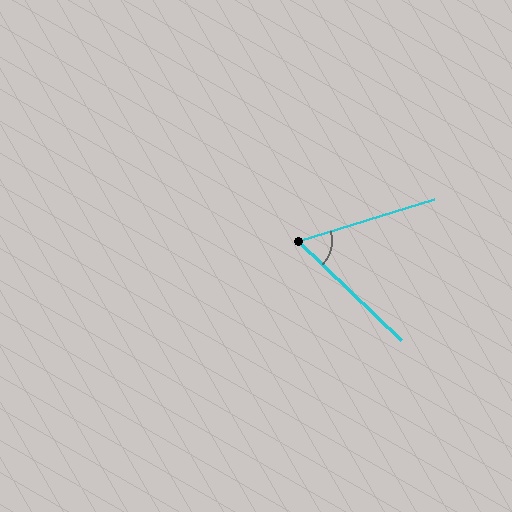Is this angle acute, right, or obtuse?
It is acute.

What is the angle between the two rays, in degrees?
Approximately 61 degrees.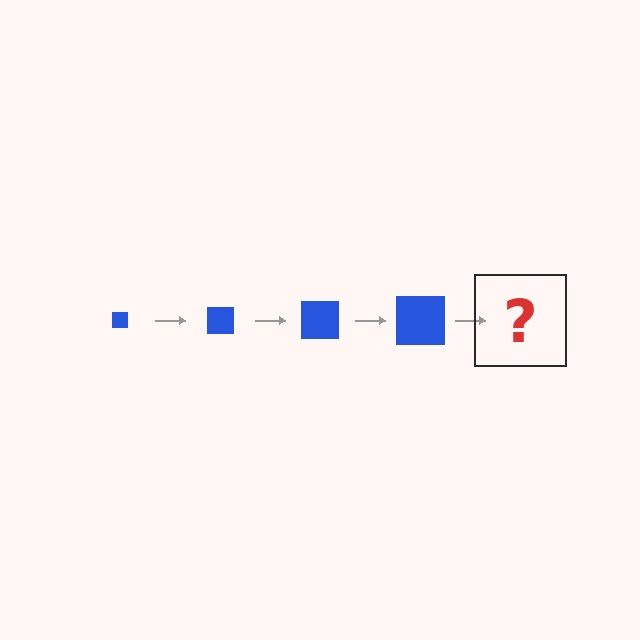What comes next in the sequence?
The next element should be a blue square, larger than the previous one.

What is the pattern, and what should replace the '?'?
The pattern is that the square gets progressively larger each step. The '?' should be a blue square, larger than the previous one.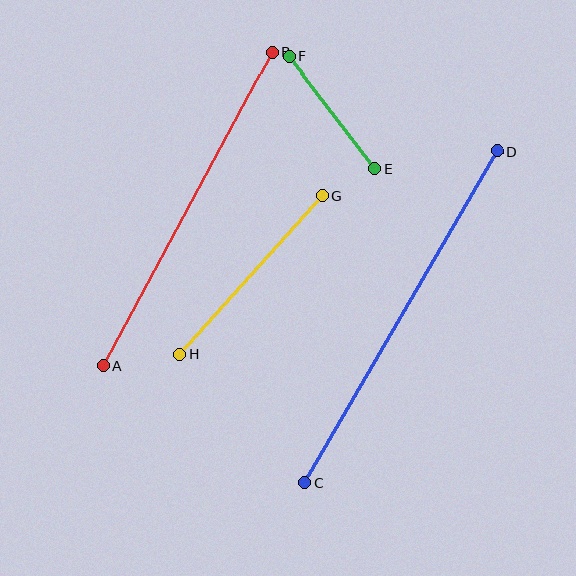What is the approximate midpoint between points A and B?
The midpoint is at approximately (188, 209) pixels.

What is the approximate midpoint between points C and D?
The midpoint is at approximately (401, 317) pixels.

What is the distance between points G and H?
The distance is approximately 213 pixels.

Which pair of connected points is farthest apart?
Points C and D are farthest apart.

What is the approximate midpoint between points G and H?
The midpoint is at approximately (251, 275) pixels.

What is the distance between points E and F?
The distance is approximately 142 pixels.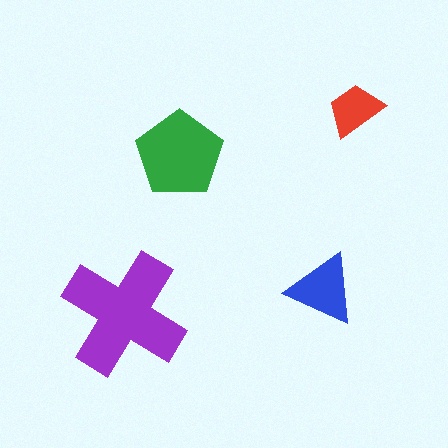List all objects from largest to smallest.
The purple cross, the green pentagon, the blue triangle, the red trapezoid.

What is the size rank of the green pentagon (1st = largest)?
2nd.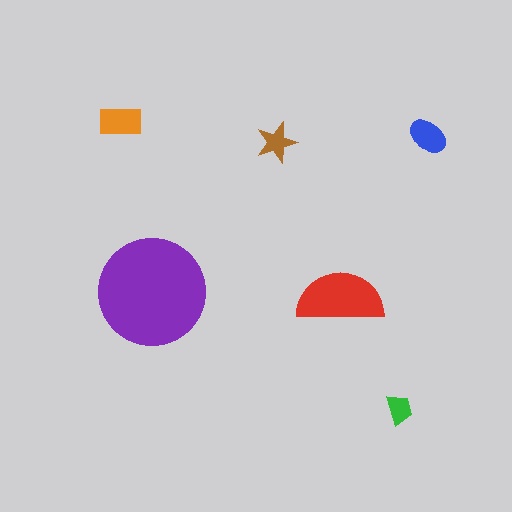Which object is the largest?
The purple circle.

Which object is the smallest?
The green trapezoid.